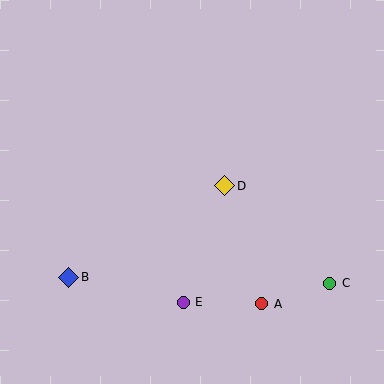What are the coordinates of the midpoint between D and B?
The midpoint between D and B is at (147, 231).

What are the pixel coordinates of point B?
Point B is at (69, 277).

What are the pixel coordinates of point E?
Point E is at (183, 302).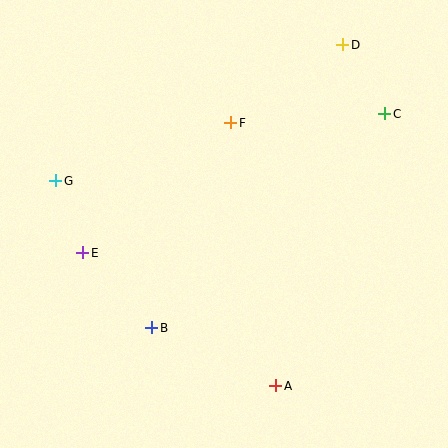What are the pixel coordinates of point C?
Point C is at (385, 114).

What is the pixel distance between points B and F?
The distance between B and F is 220 pixels.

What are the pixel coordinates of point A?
Point A is at (275, 386).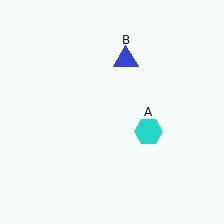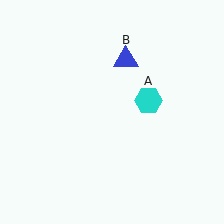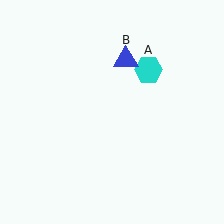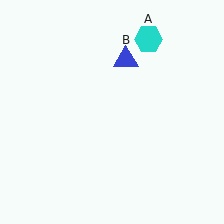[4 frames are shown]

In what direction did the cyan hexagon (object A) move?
The cyan hexagon (object A) moved up.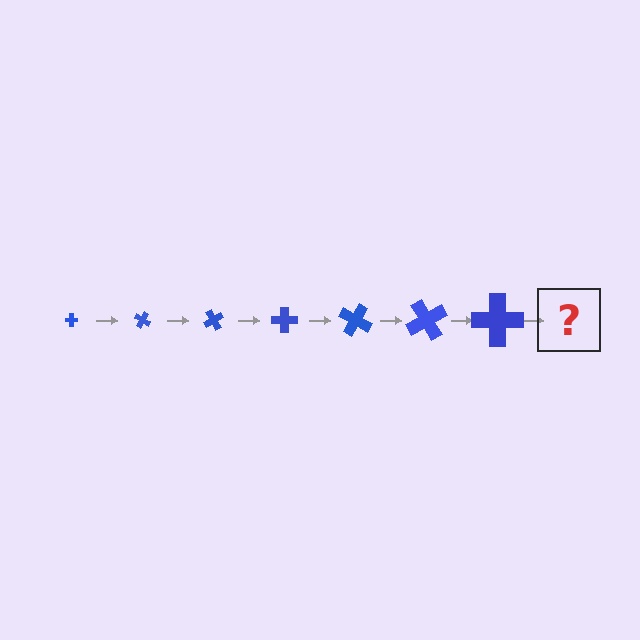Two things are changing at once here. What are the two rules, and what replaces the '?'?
The two rules are that the cross grows larger each step and it rotates 30 degrees each step. The '?' should be a cross, larger than the previous one and rotated 210 degrees from the start.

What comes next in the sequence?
The next element should be a cross, larger than the previous one and rotated 210 degrees from the start.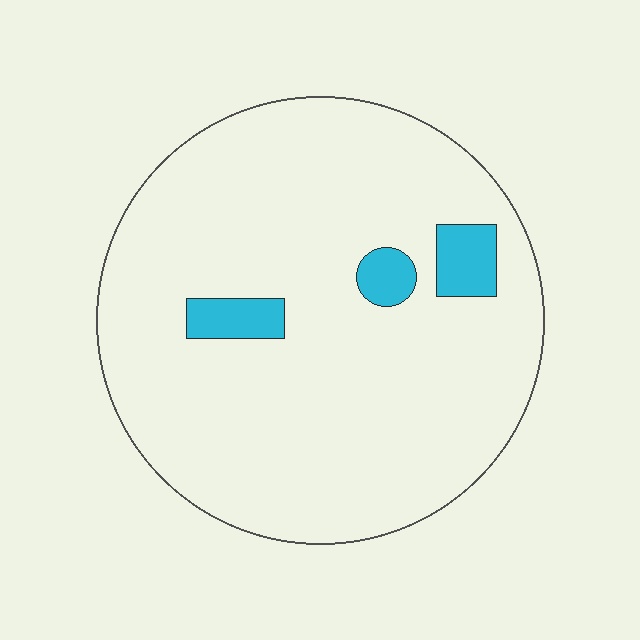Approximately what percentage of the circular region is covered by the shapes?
Approximately 5%.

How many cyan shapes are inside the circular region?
3.